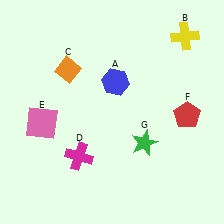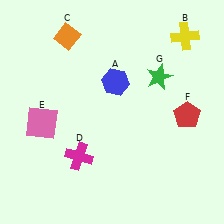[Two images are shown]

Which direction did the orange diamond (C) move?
The orange diamond (C) moved up.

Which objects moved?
The objects that moved are: the orange diamond (C), the green star (G).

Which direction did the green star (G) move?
The green star (G) moved up.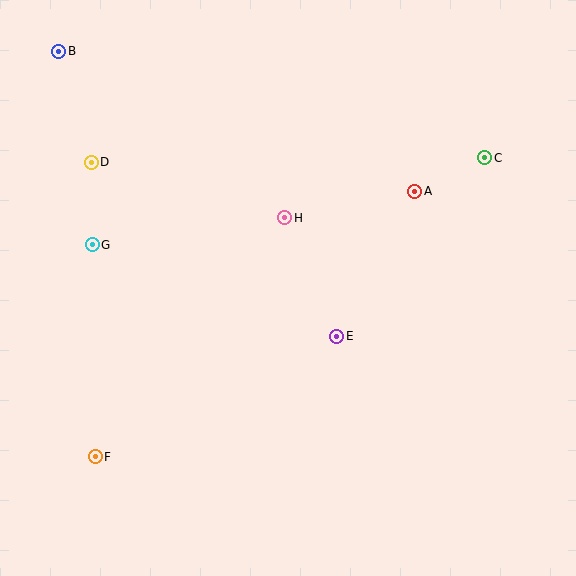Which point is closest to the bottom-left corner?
Point F is closest to the bottom-left corner.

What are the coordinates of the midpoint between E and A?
The midpoint between E and A is at (376, 264).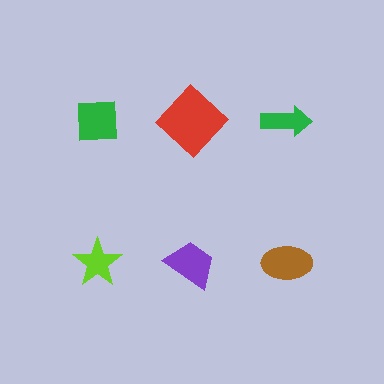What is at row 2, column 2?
A purple trapezoid.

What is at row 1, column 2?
A red diamond.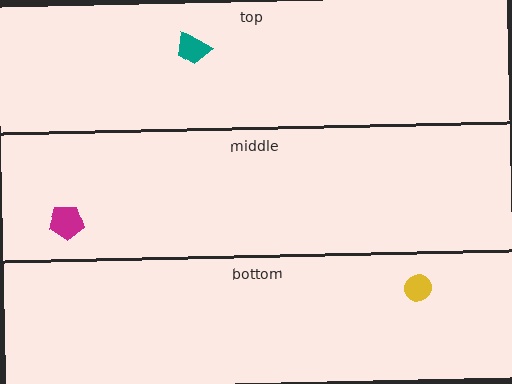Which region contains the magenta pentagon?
The middle region.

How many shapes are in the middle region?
1.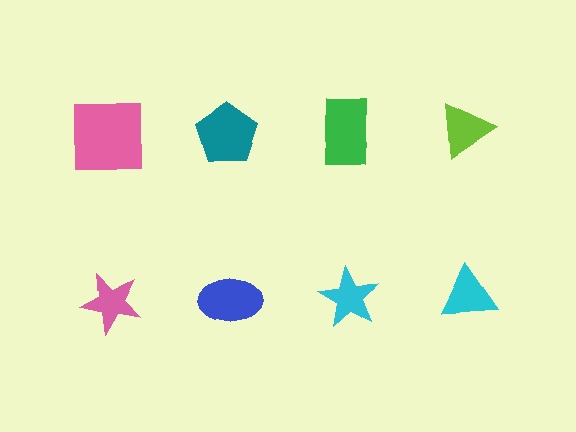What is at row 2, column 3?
A cyan star.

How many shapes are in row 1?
4 shapes.